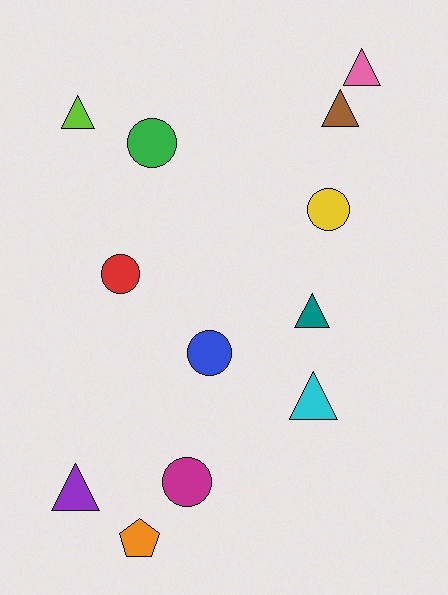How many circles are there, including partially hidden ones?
There are 5 circles.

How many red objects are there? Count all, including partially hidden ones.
There is 1 red object.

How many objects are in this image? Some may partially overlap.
There are 12 objects.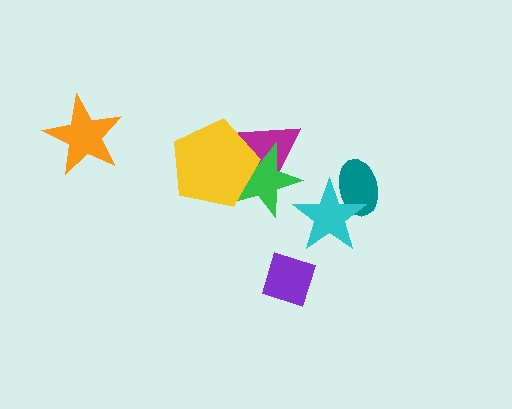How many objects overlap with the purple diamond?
0 objects overlap with the purple diamond.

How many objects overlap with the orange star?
0 objects overlap with the orange star.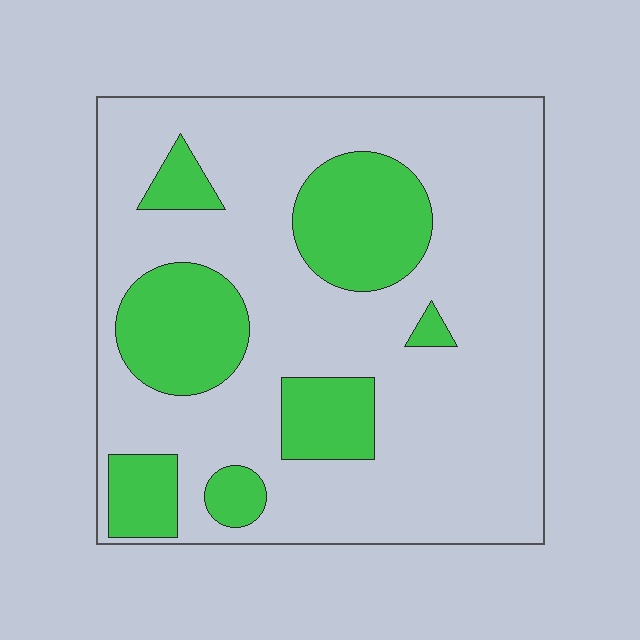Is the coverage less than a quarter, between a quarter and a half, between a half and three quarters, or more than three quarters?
Between a quarter and a half.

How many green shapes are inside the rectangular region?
7.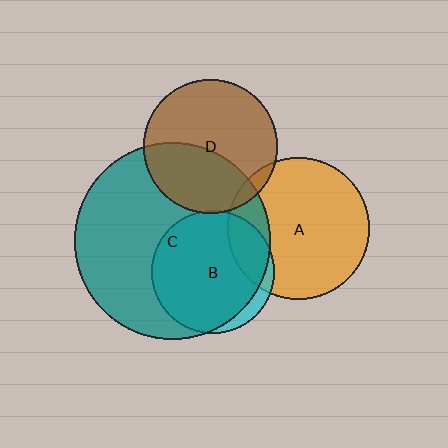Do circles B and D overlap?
Yes.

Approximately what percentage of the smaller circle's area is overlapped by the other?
Approximately 5%.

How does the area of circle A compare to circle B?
Approximately 1.3 times.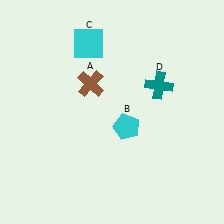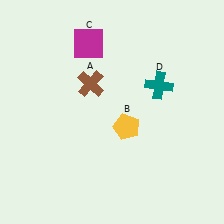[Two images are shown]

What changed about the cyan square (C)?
In Image 1, C is cyan. In Image 2, it changed to magenta.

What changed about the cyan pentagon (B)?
In Image 1, B is cyan. In Image 2, it changed to yellow.